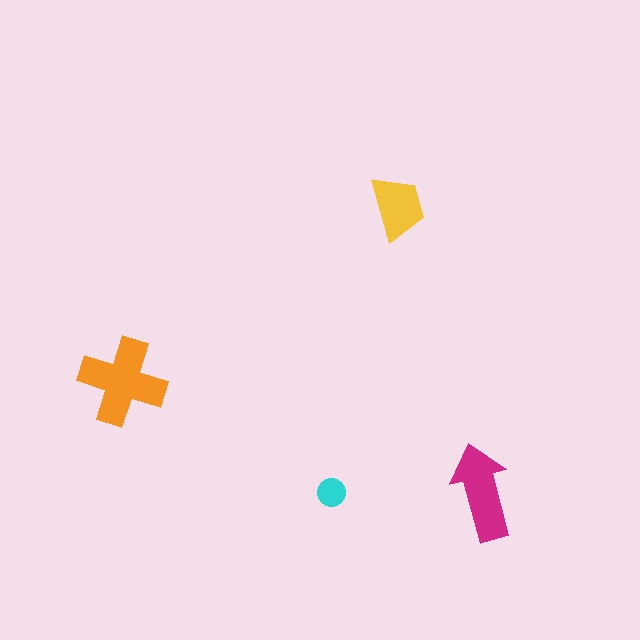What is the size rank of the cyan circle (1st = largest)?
4th.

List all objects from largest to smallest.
The orange cross, the magenta arrow, the yellow trapezoid, the cyan circle.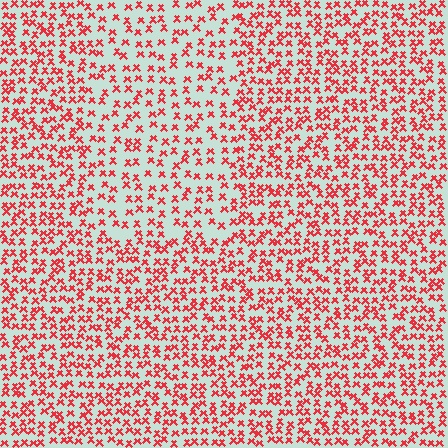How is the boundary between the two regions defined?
The boundary is defined by a change in element density (approximately 1.6x ratio). All elements are the same color, size, and shape.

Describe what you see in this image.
The image contains small red elements arranged at two different densities. A rectangle-shaped region is visible where the elements are less densely packed than the surrounding area.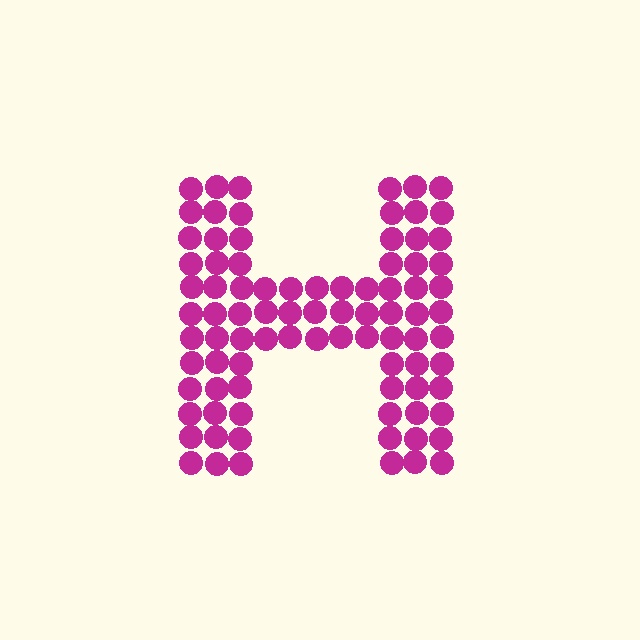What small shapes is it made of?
It is made of small circles.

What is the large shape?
The large shape is the letter H.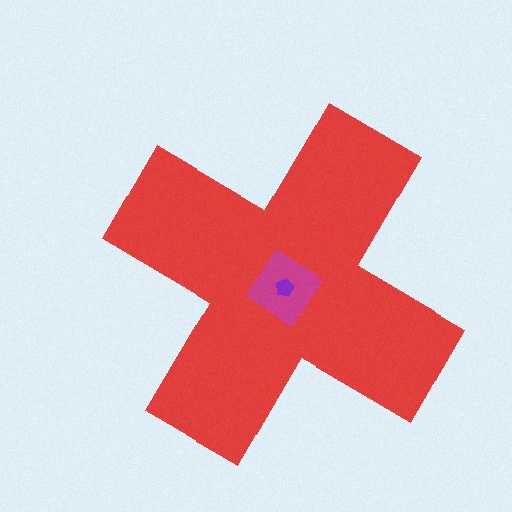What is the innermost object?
The purple pentagon.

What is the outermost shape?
The red cross.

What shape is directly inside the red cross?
The magenta diamond.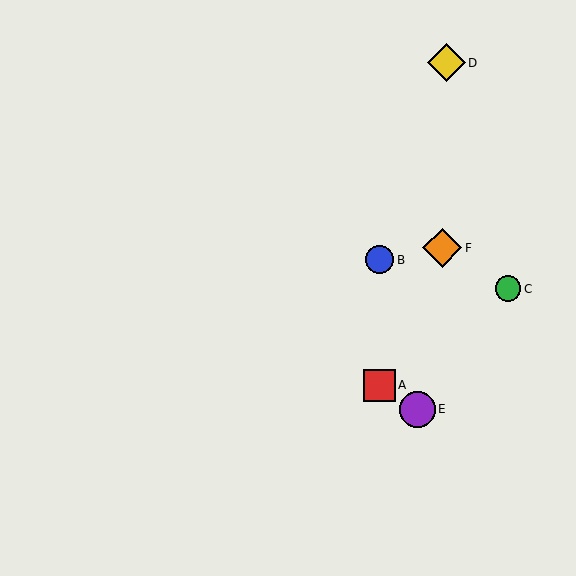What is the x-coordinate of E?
Object E is at x≈417.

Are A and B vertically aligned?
Yes, both are at x≈379.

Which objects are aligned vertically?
Objects A, B are aligned vertically.